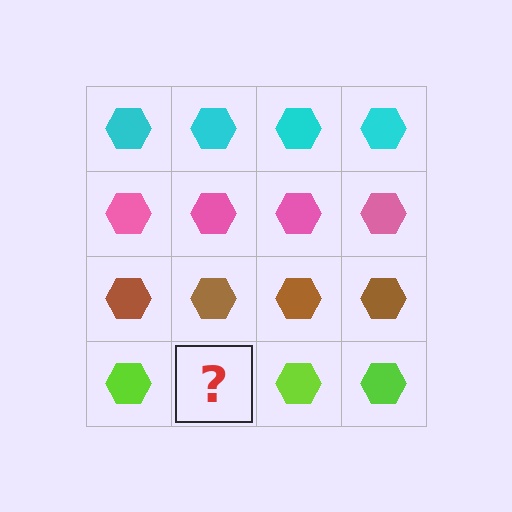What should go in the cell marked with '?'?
The missing cell should contain a lime hexagon.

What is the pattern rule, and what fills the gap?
The rule is that each row has a consistent color. The gap should be filled with a lime hexagon.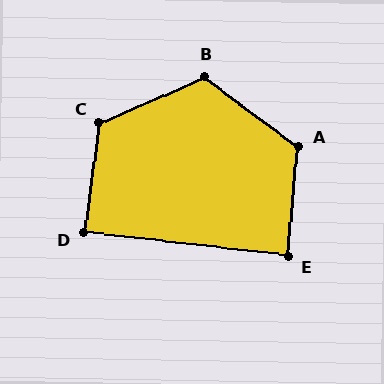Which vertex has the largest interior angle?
C, at approximately 122 degrees.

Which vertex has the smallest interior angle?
D, at approximately 88 degrees.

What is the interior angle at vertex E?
Approximately 89 degrees (approximately right).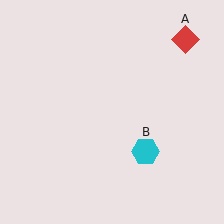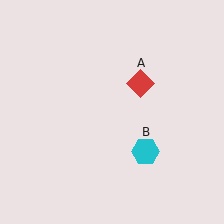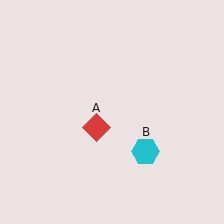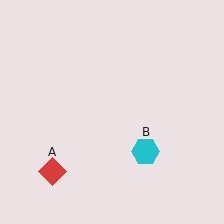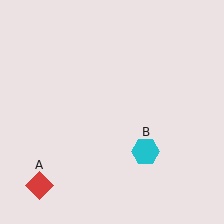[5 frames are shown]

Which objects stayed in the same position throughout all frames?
Cyan hexagon (object B) remained stationary.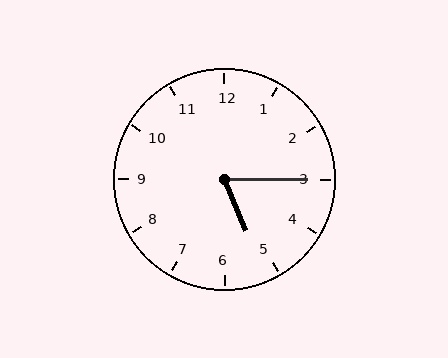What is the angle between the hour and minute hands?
Approximately 68 degrees.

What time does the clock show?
5:15.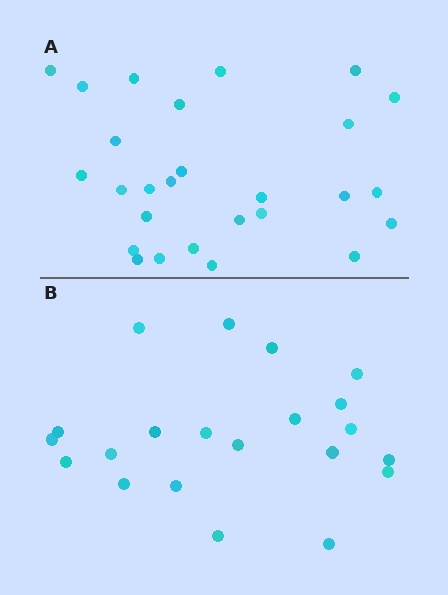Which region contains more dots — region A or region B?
Region A (the top region) has more dots.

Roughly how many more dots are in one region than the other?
Region A has about 6 more dots than region B.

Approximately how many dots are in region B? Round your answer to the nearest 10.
About 20 dots. (The exact count is 21, which rounds to 20.)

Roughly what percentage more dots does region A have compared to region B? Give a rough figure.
About 30% more.